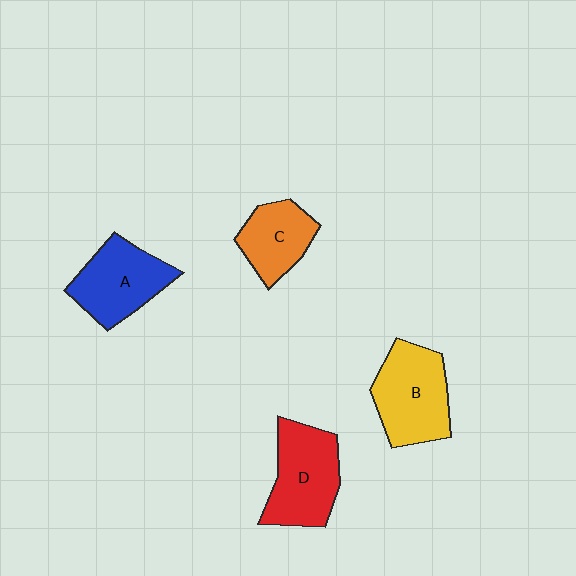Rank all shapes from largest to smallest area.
From largest to smallest: B (yellow), D (red), A (blue), C (orange).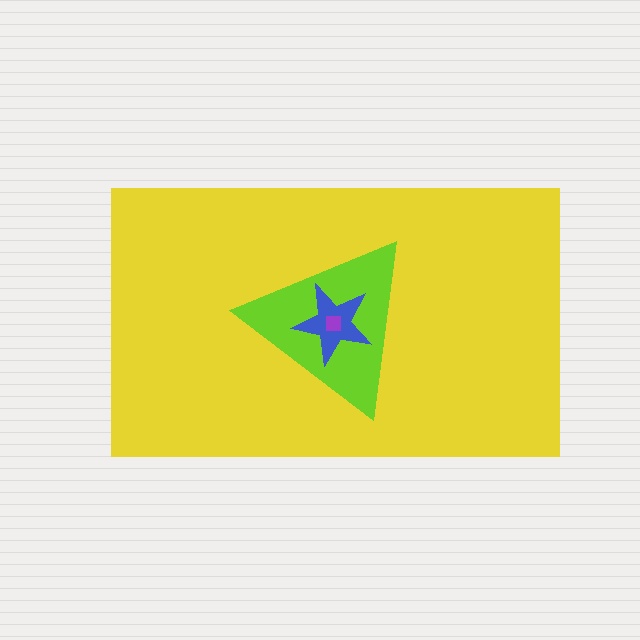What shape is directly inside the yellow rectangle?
The lime triangle.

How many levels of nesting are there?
4.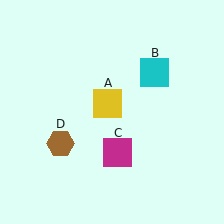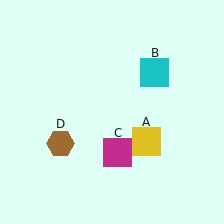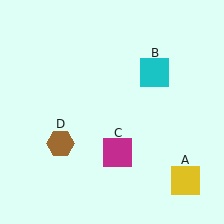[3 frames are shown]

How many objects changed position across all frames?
1 object changed position: yellow square (object A).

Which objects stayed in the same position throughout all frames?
Cyan square (object B) and magenta square (object C) and brown hexagon (object D) remained stationary.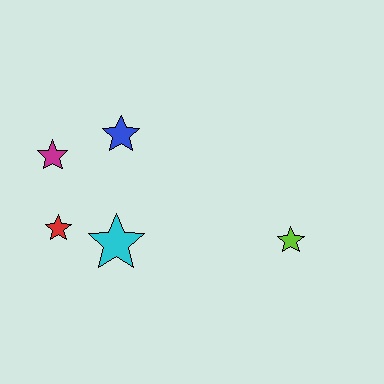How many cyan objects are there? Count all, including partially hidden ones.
There is 1 cyan object.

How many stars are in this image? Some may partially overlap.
There are 5 stars.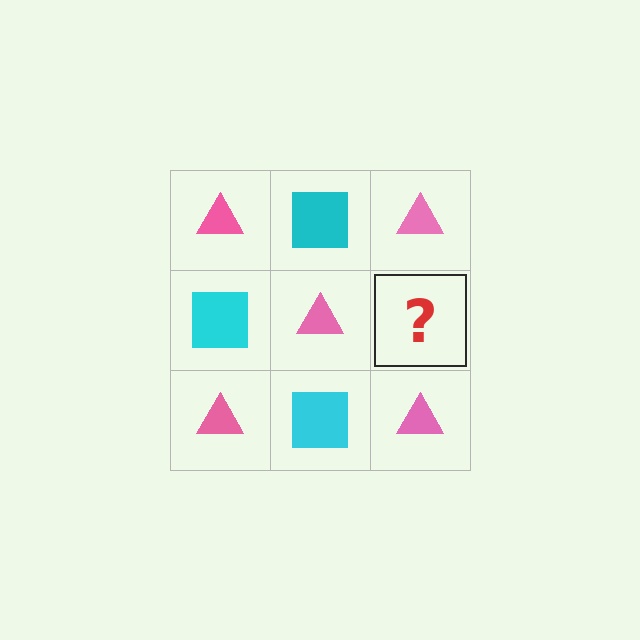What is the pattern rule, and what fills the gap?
The rule is that it alternates pink triangle and cyan square in a checkerboard pattern. The gap should be filled with a cyan square.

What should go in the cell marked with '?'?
The missing cell should contain a cyan square.